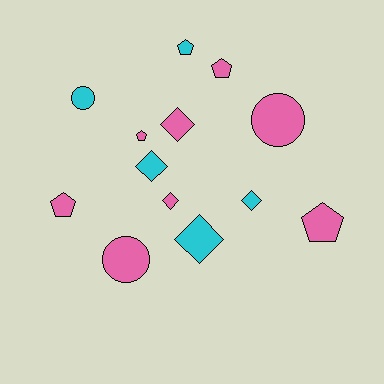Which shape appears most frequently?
Diamond, with 5 objects.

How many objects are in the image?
There are 13 objects.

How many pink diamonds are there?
There are 2 pink diamonds.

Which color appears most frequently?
Pink, with 8 objects.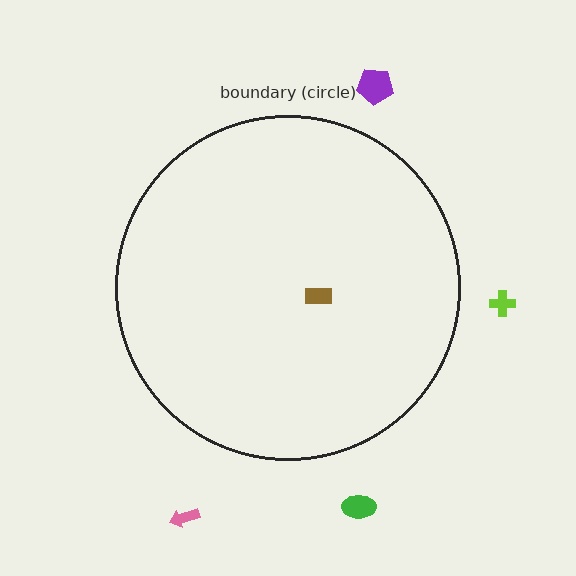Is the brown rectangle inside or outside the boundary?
Inside.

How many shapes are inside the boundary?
1 inside, 4 outside.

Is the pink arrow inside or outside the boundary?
Outside.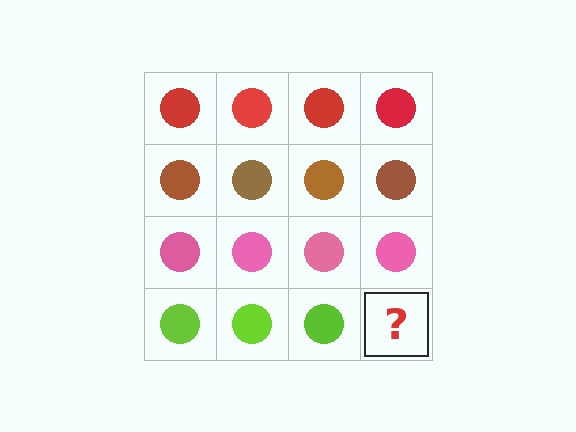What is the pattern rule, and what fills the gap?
The rule is that each row has a consistent color. The gap should be filled with a lime circle.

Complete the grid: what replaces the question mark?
The question mark should be replaced with a lime circle.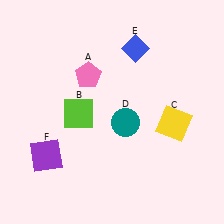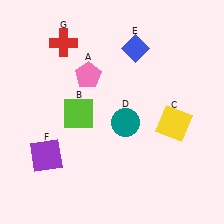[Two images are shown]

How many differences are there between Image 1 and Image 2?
There is 1 difference between the two images.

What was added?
A red cross (G) was added in Image 2.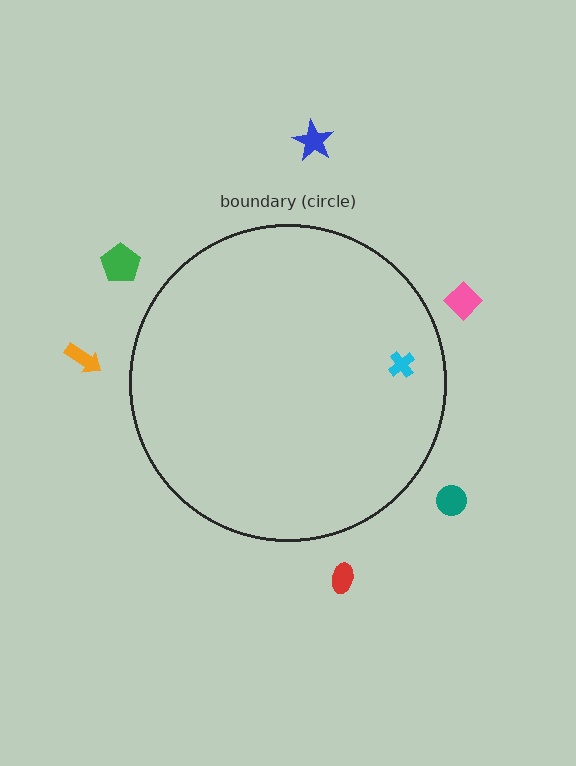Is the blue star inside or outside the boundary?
Outside.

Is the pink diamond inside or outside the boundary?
Outside.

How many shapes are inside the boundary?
1 inside, 6 outside.